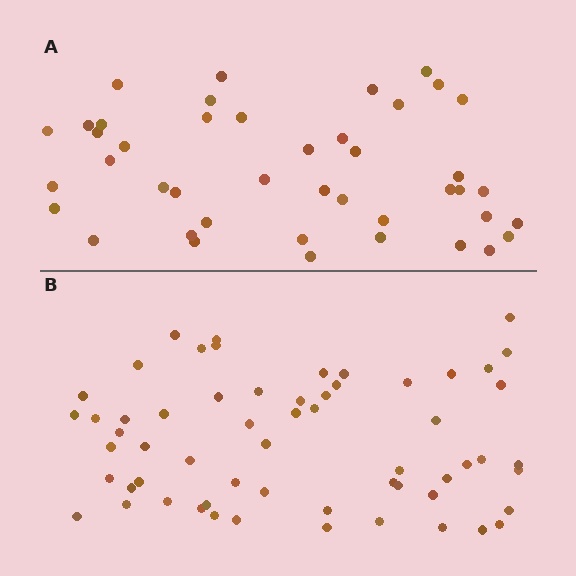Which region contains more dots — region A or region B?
Region B (the bottom region) has more dots.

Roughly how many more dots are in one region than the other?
Region B has approximately 15 more dots than region A.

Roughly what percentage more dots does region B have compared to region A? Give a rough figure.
About 40% more.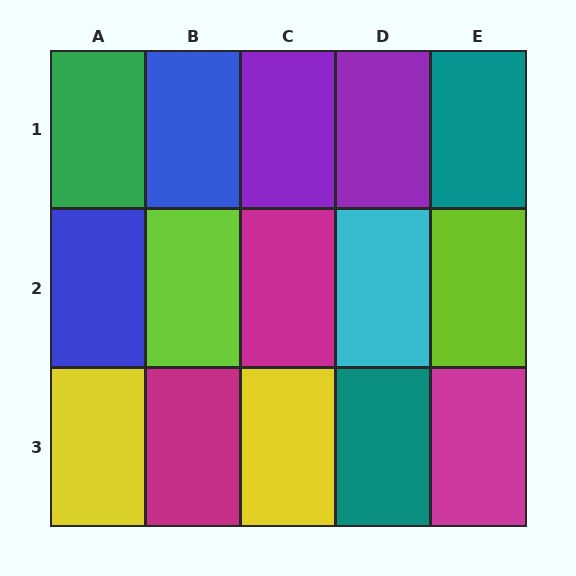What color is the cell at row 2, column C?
Magenta.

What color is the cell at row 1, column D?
Purple.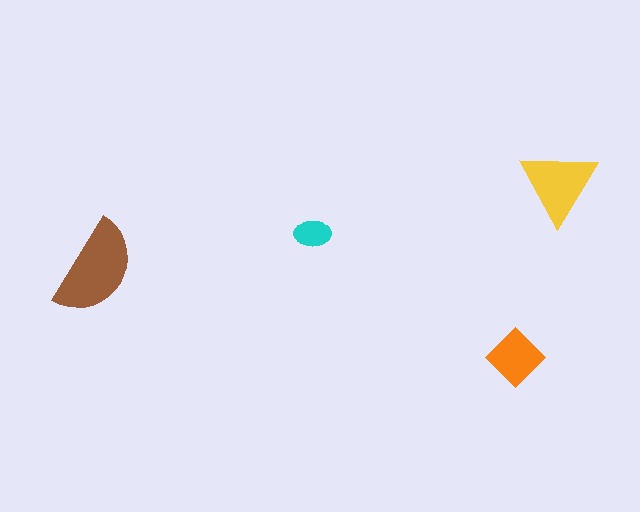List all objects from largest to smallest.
The brown semicircle, the yellow triangle, the orange diamond, the cyan ellipse.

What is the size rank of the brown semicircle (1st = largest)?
1st.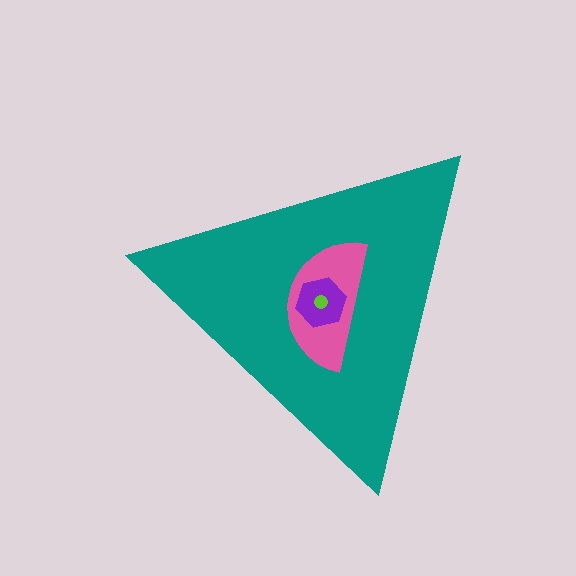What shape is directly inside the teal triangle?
The pink semicircle.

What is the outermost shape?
The teal triangle.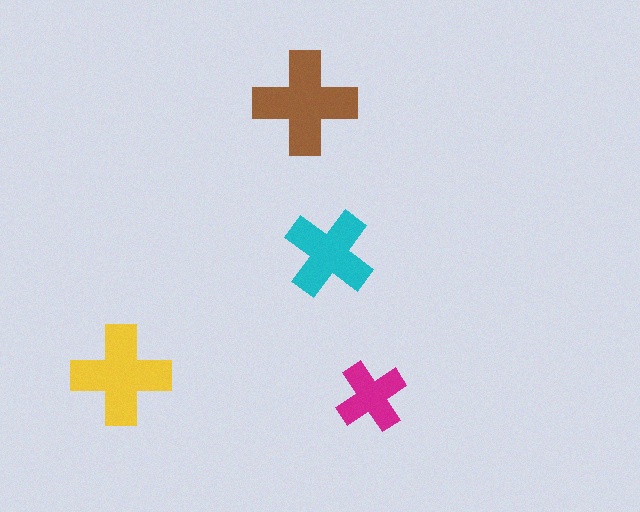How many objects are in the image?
There are 4 objects in the image.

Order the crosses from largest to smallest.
the brown one, the yellow one, the cyan one, the magenta one.